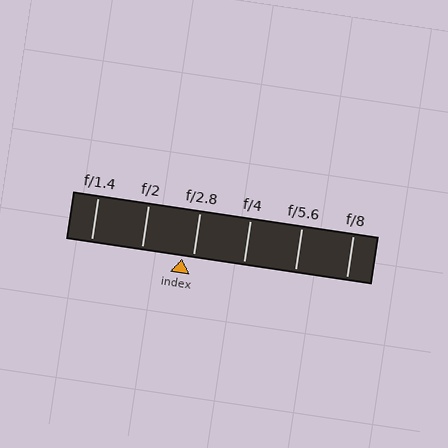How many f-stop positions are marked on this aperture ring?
There are 6 f-stop positions marked.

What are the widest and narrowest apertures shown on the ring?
The widest aperture shown is f/1.4 and the narrowest is f/8.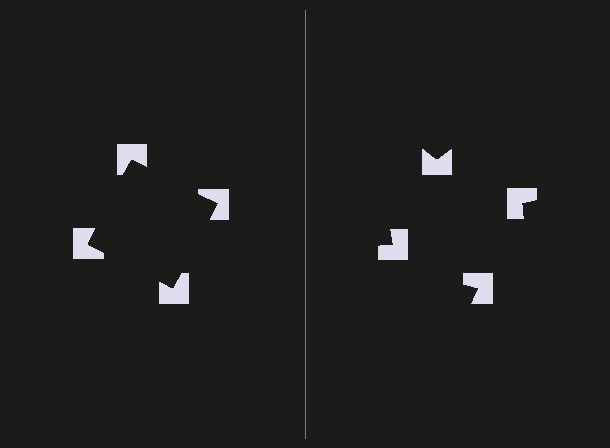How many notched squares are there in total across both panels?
8 — 4 on each side.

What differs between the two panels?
The notched squares are positioned identically on both sides; only the wedge orientations differ. On the left they align to a square; on the right they are misaligned.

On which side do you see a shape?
An illusory square appears on the left side. On the right side the wedge cuts are rotated, so no coherent shape forms.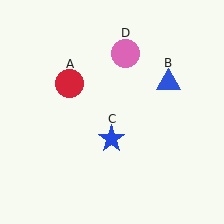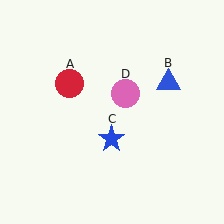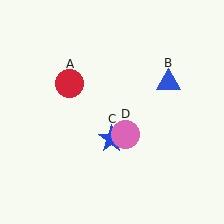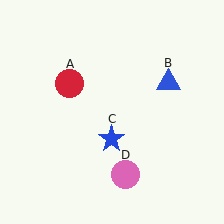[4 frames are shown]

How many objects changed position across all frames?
1 object changed position: pink circle (object D).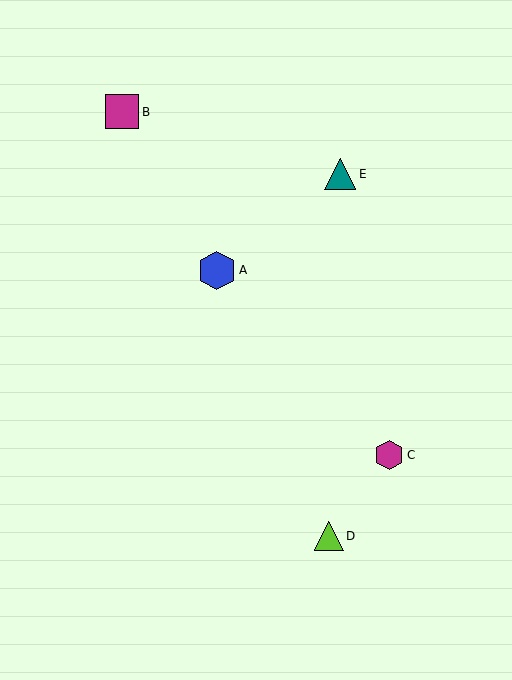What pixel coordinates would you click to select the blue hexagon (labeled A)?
Click at (217, 270) to select the blue hexagon A.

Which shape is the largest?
The blue hexagon (labeled A) is the largest.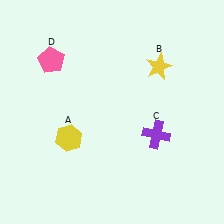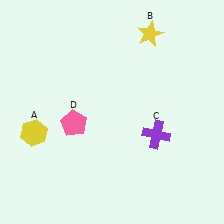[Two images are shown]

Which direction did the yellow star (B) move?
The yellow star (B) moved up.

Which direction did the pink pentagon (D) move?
The pink pentagon (D) moved down.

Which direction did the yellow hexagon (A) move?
The yellow hexagon (A) moved left.